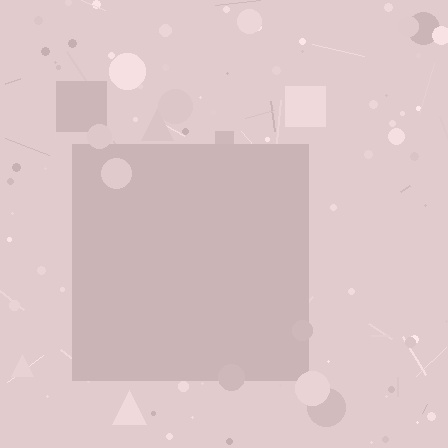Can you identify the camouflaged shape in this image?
The camouflaged shape is a square.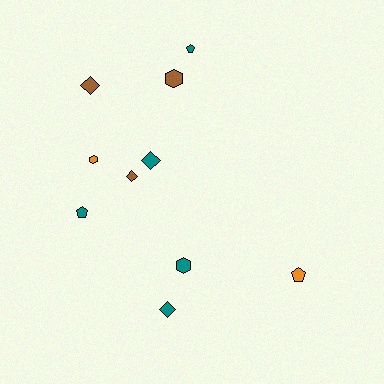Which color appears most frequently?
Teal, with 5 objects.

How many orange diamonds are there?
There are no orange diamonds.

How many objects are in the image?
There are 10 objects.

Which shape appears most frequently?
Diamond, with 4 objects.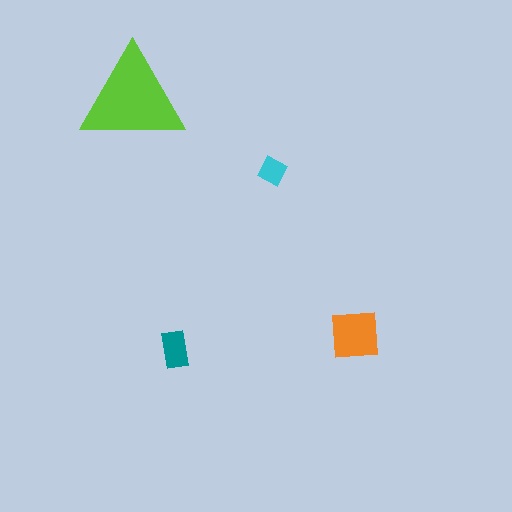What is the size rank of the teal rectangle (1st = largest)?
3rd.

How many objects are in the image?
There are 4 objects in the image.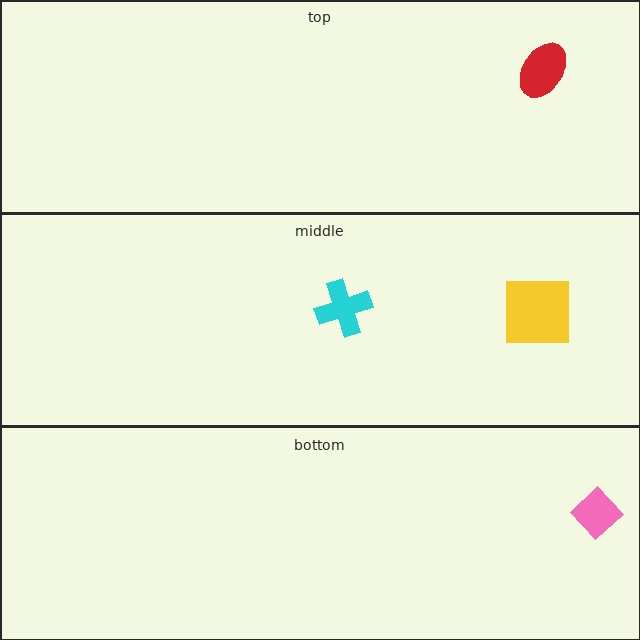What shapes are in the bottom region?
The pink diamond.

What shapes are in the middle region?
The yellow square, the cyan cross.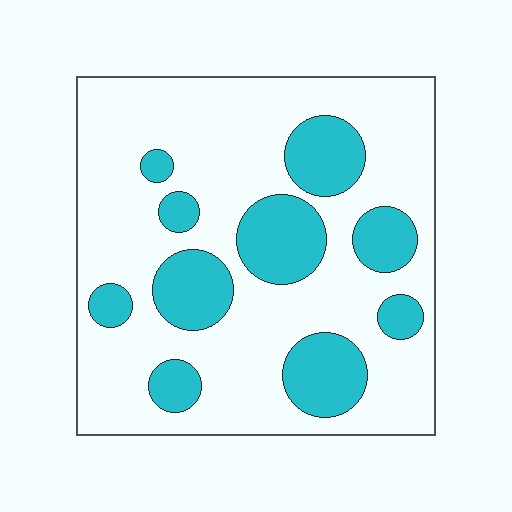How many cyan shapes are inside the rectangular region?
10.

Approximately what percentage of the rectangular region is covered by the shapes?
Approximately 25%.